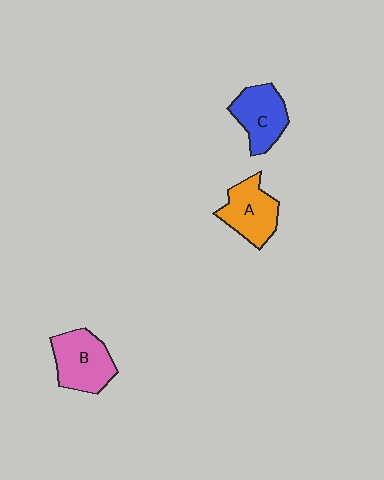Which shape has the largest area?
Shape B (pink).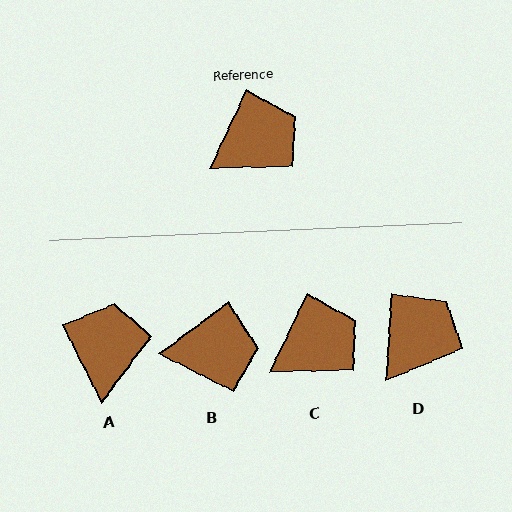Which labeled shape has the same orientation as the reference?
C.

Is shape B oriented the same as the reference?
No, it is off by about 28 degrees.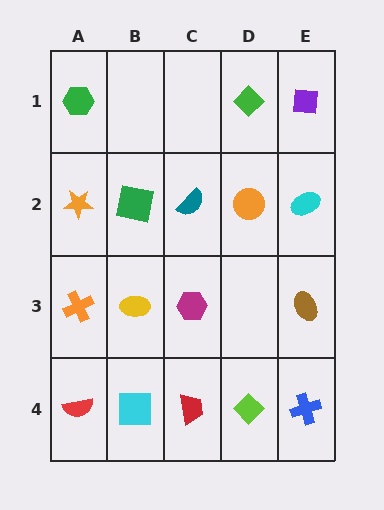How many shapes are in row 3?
4 shapes.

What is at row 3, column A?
An orange cross.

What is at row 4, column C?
A red trapezoid.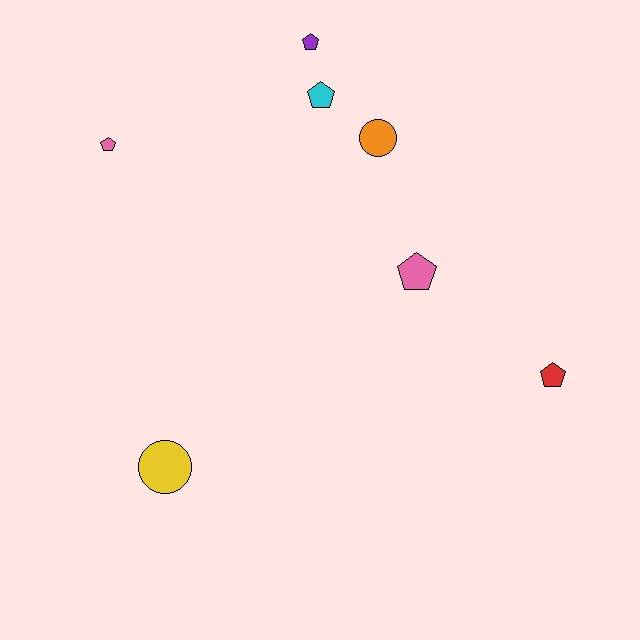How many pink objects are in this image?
There are 2 pink objects.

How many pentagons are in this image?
There are 5 pentagons.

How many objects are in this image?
There are 7 objects.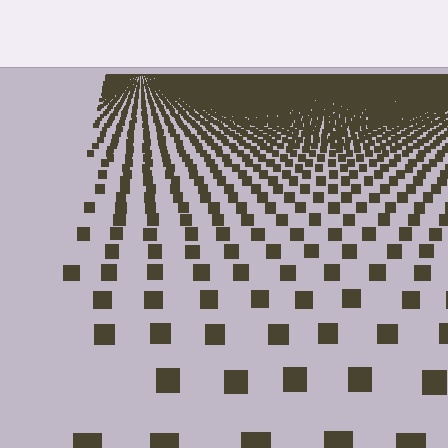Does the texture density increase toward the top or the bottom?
Density increases toward the top.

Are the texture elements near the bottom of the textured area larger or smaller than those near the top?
Larger. Near the bottom, elements are closer to the viewer and appear at a bigger on-screen size.